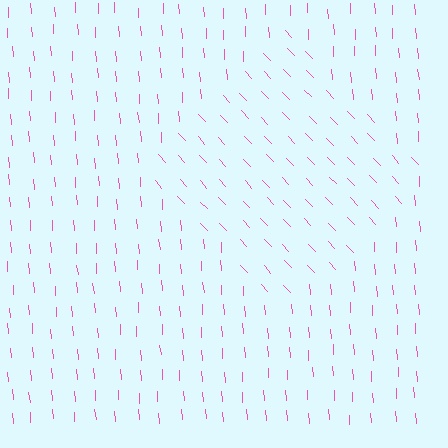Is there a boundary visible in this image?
Yes, there is a texture boundary formed by a change in line orientation.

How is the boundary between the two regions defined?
The boundary is defined purely by a change in line orientation (approximately 39 degrees difference). All lines are the same color and thickness.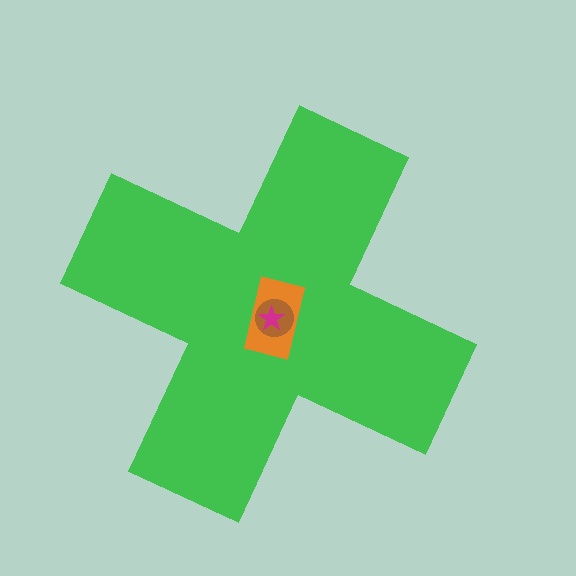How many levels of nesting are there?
4.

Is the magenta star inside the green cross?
Yes.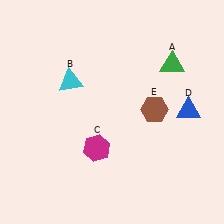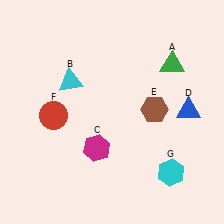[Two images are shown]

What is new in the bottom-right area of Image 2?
A cyan hexagon (G) was added in the bottom-right area of Image 2.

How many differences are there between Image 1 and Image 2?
There are 2 differences between the two images.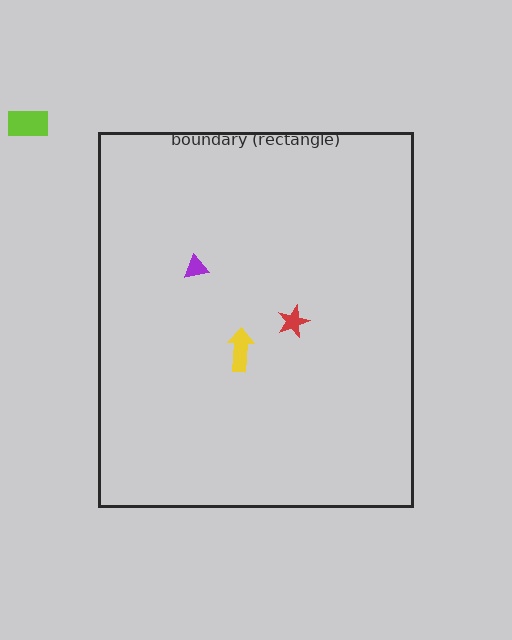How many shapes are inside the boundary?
3 inside, 1 outside.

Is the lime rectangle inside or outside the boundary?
Outside.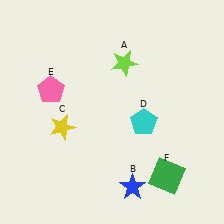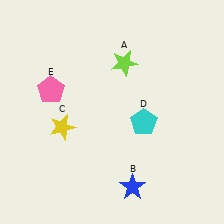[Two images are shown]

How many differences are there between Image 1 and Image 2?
There is 1 difference between the two images.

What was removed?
The green square (F) was removed in Image 2.